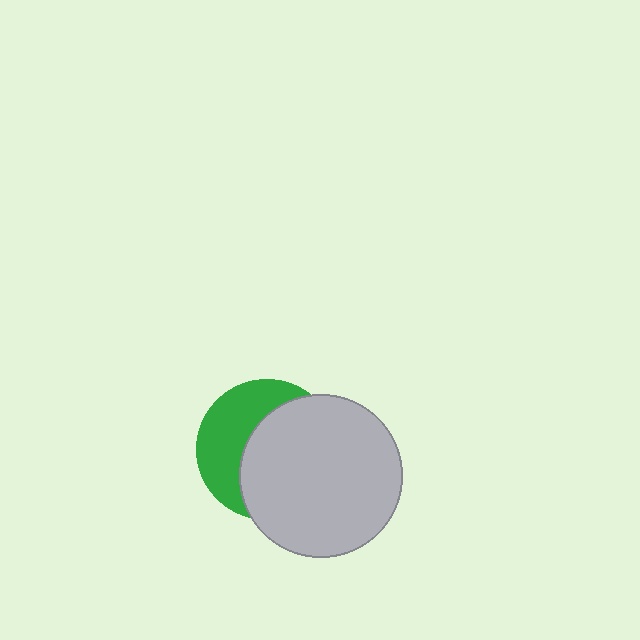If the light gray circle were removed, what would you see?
You would see the complete green circle.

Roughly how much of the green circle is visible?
A small part of it is visible (roughly 41%).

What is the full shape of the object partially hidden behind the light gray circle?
The partially hidden object is a green circle.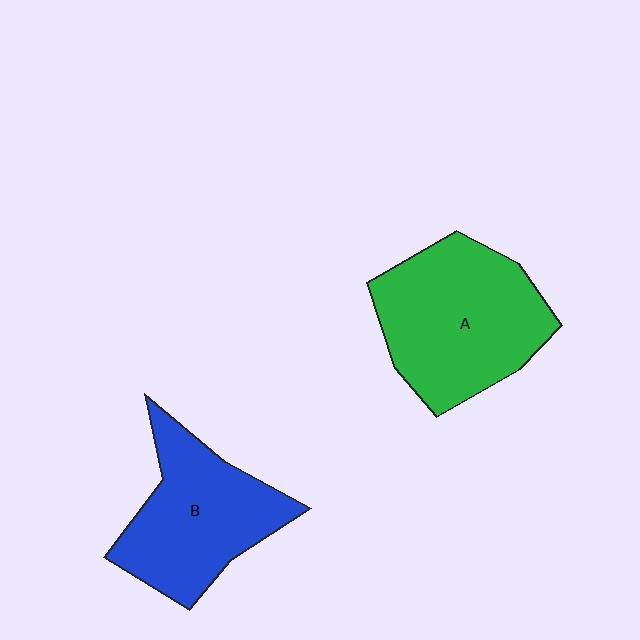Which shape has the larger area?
Shape A (green).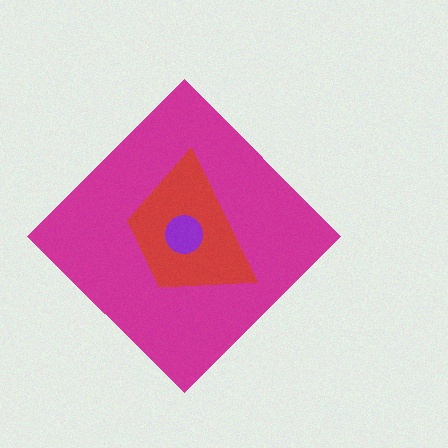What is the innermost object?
The purple circle.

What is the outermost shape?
The magenta diamond.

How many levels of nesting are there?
3.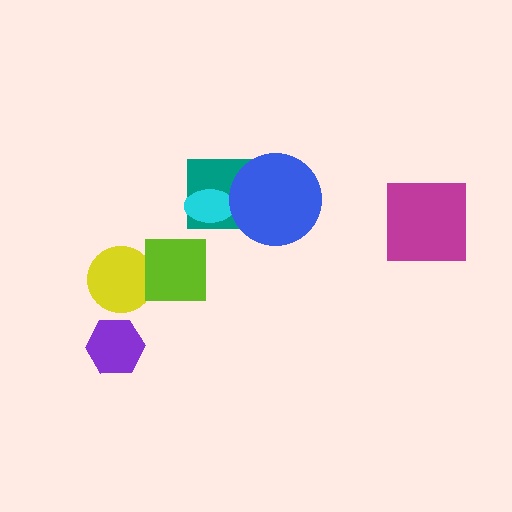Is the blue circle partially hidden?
No, no other shape covers it.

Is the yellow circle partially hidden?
Yes, it is partially covered by another shape.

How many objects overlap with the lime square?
1 object overlaps with the lime square.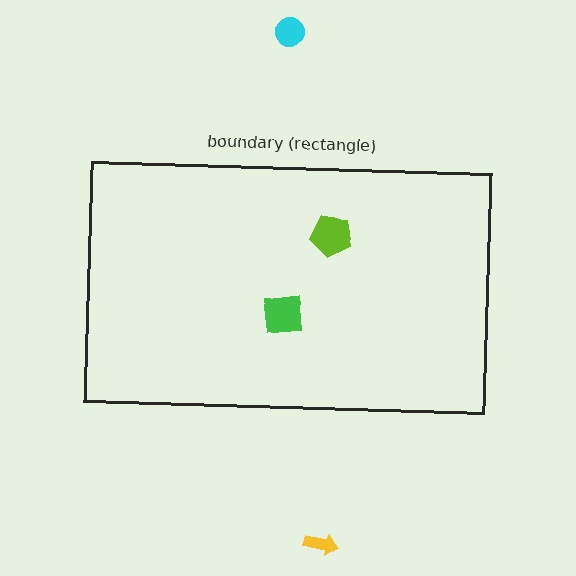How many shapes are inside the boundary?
2 inside, 2 outside.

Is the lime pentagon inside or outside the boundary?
Inside.